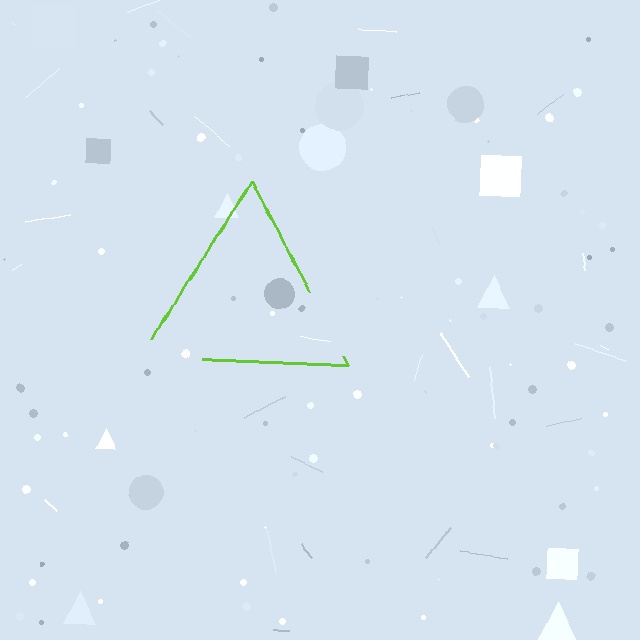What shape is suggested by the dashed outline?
The dashed outline suggests a triangle.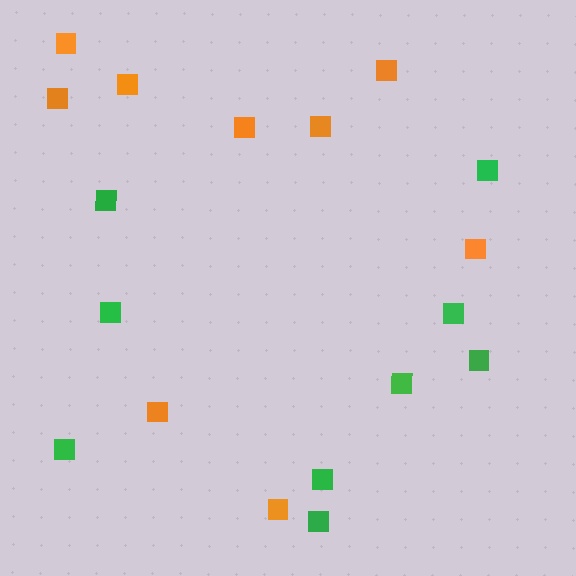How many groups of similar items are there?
There are 2 groups: one group of green squares (9) and one group of orange squares (9).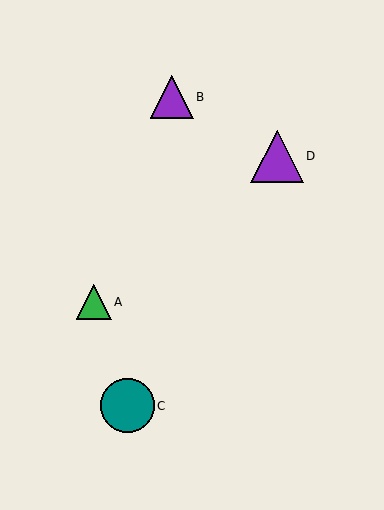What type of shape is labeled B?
Shape B is a purple triangle.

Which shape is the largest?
The teal circle (labeled C) is the largest.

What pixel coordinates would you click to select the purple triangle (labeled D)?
Click at (277, 156) to select the purple triangle D.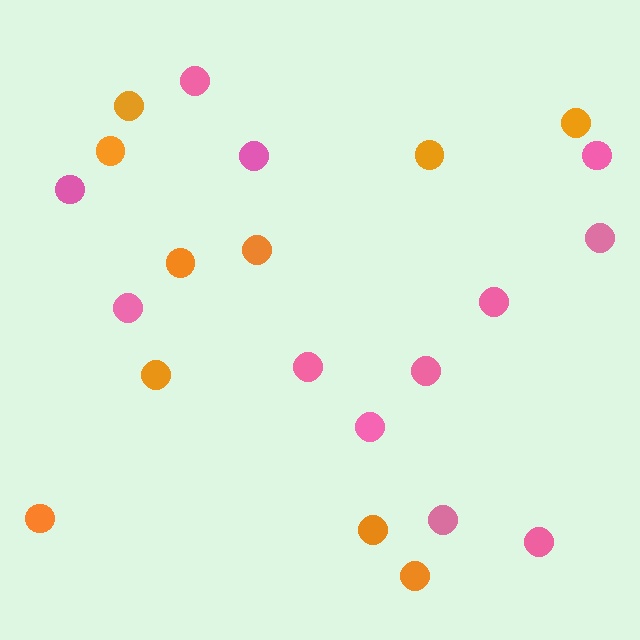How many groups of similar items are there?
There are 2 groups: one group of orange circles (10) and one group of pink circles (12).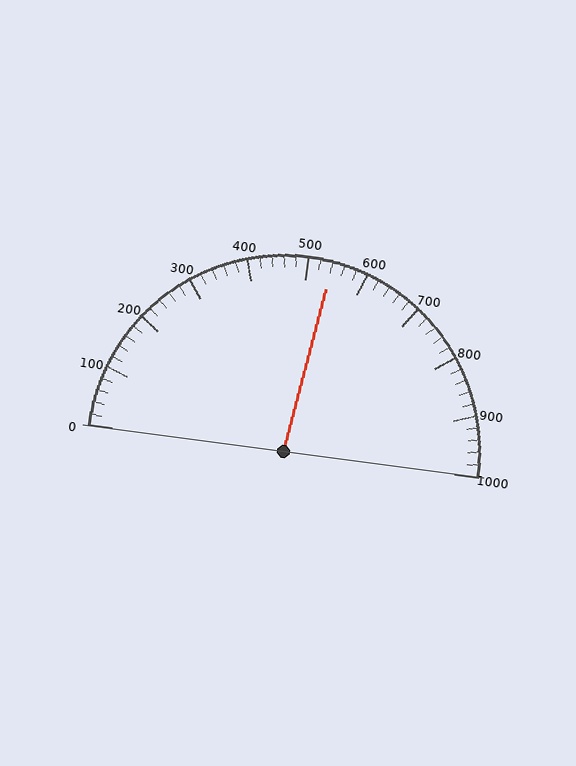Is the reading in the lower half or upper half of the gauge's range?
The reading is in the upper half of the range (0 to 1000).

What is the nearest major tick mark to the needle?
The nearest major tick mark is 500.